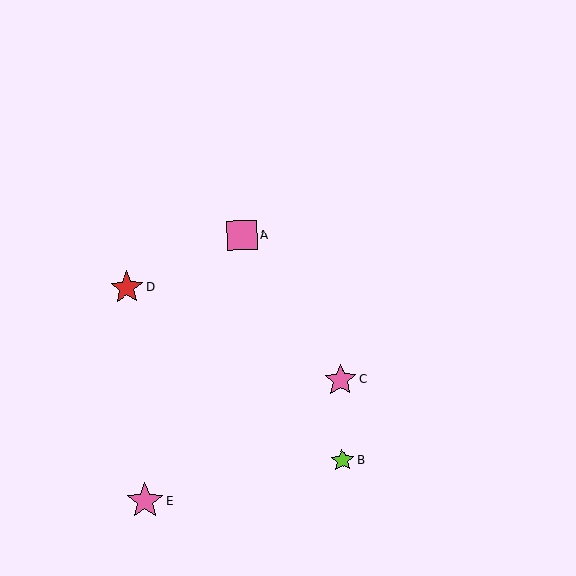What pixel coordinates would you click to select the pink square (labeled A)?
Click at (242, 235) to select the pink square A.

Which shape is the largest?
The pink star (labeled E) is the largest.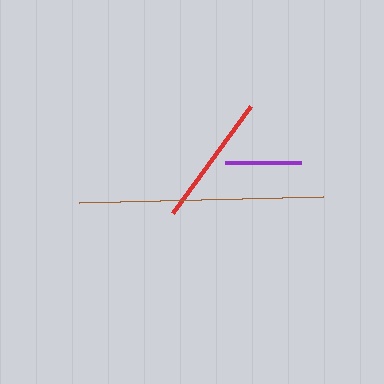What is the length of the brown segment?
The brown segment is approximately 244 pixels long.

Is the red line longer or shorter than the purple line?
The red line is longer than the purple line.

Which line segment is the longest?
The brown line is the longest at approximately 244 pixels.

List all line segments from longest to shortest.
From longest to shortest: brown, red, purple.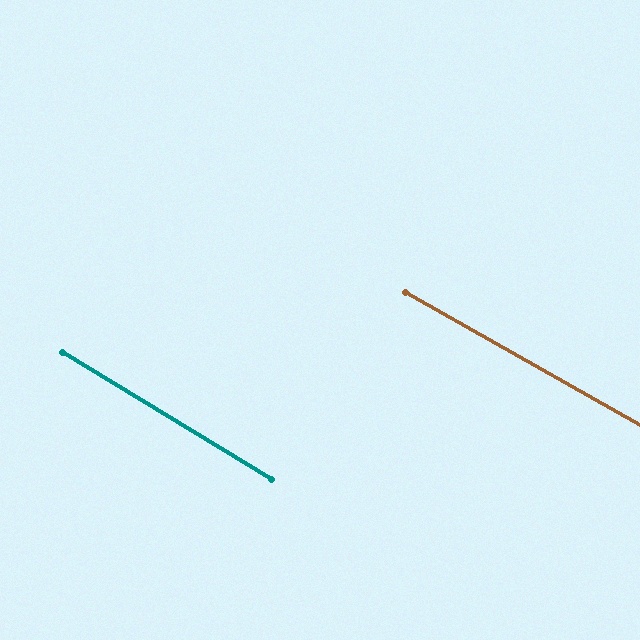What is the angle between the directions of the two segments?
Approximately 1 degree.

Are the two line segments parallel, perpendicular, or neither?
Parallel — their directions differ by only 1.5°.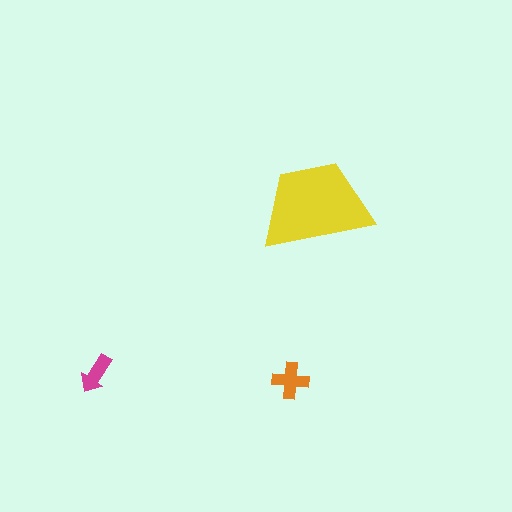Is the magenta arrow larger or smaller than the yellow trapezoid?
Smaller.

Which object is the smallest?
The magenta arrow.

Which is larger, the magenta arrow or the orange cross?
The orange cross.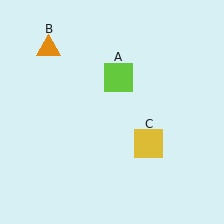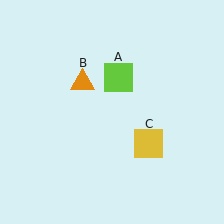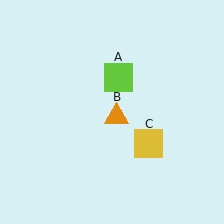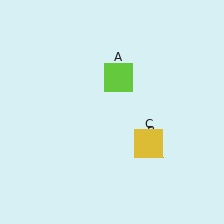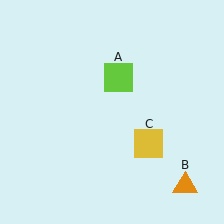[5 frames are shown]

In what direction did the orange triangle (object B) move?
The orange triangle (object B) moved down and to the right.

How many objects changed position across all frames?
1 object changed position: orange triangle (object B).